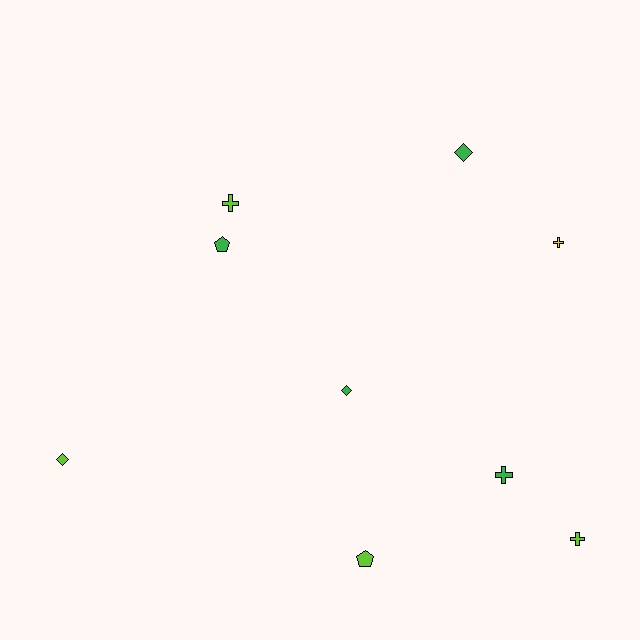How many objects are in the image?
There are 9 objects.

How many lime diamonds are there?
There is 1 lime diamond.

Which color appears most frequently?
Green, with 4 objects.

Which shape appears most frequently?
Cross, with 4 objects.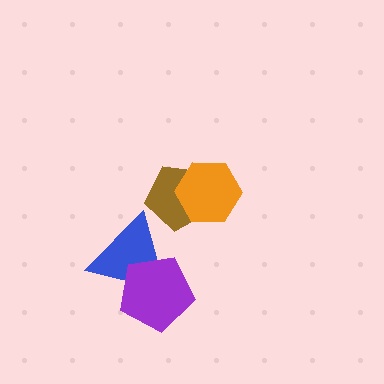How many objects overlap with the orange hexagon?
1 object overlaps with the orange hexagon.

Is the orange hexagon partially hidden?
No, no other shape covers it.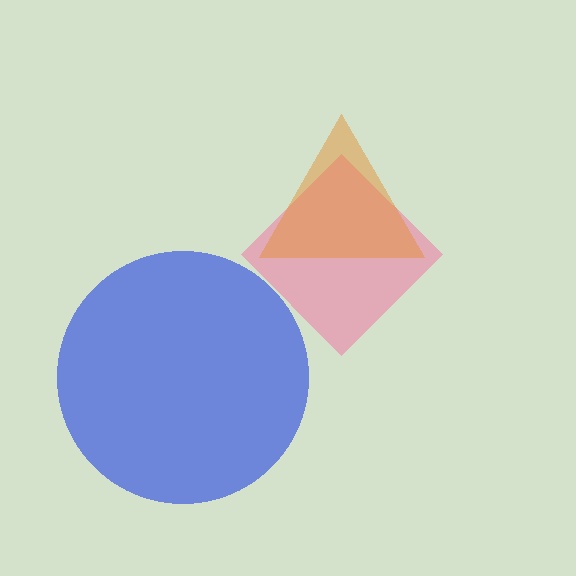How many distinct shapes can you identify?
There are 3 distinct shapes: a pink diamond, an orange triangle, a blue circle.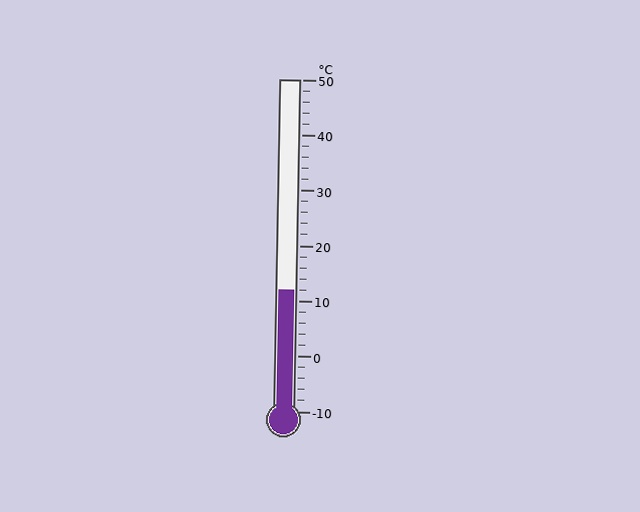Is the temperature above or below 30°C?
The temperature is below 30°C.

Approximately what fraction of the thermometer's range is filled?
The thermometer is filled to approximately 35% of its range.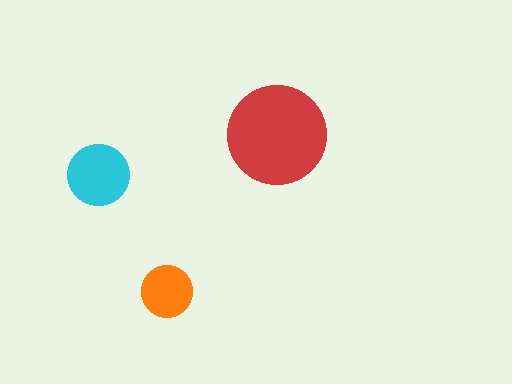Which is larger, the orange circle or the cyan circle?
The cyan one.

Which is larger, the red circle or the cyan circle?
The red one.